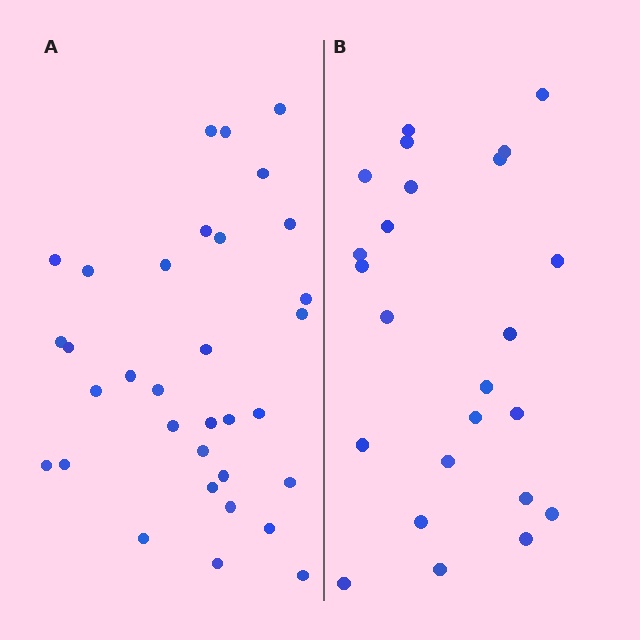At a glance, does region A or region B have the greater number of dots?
Region A (the left region) has more dots.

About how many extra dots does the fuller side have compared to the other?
Region A has roughly 8 or so more dots than region B.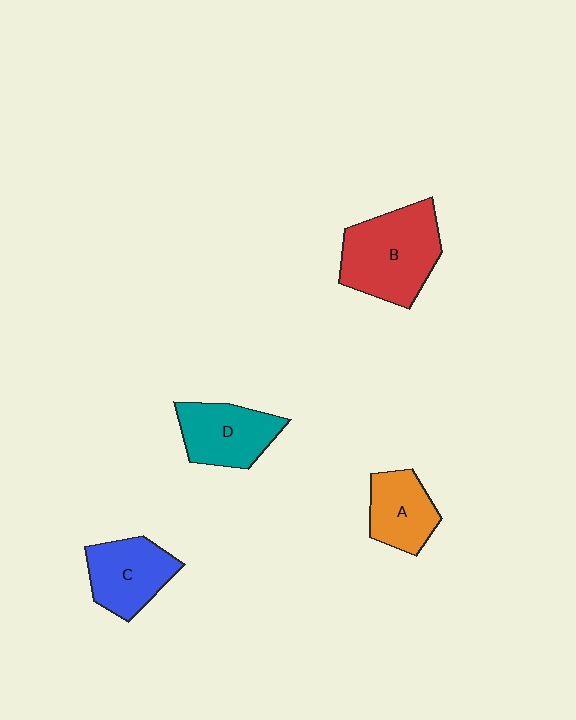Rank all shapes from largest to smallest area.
From largest to smallest: B (red), D (teal), C (blue), A (orange).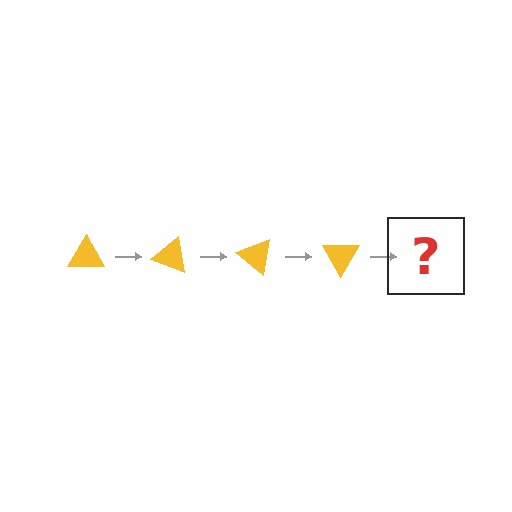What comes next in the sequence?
The next element should be a yellow triangle rotated 80 degrees.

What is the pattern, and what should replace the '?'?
The pattern is that the triangle rotates 20 degrees each step. The '?' should be a yellow triangle rotated 80 degrees.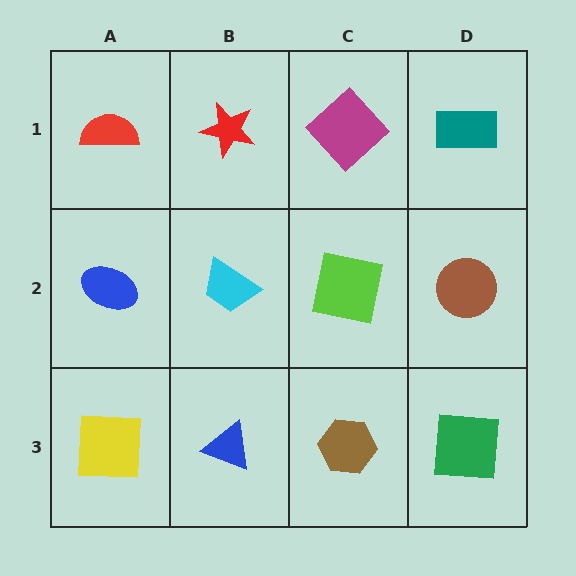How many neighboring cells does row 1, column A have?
2.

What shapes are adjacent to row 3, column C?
A lime square (row 2, column C), a blue triangle (row 3, column B), a green square (row 3, column D).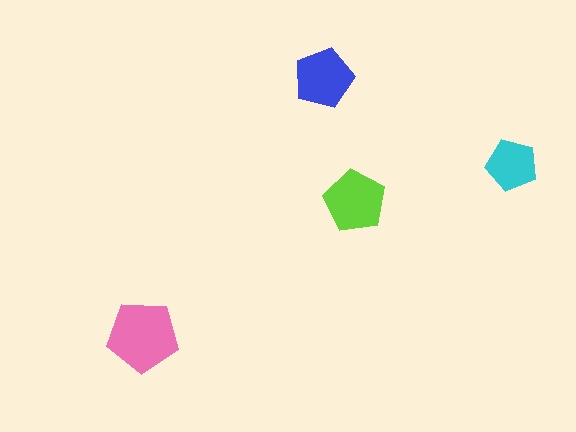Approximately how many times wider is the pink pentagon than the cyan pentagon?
About 1.5 times wider.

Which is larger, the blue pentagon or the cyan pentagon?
The blue one.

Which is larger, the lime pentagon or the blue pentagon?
The lime one.